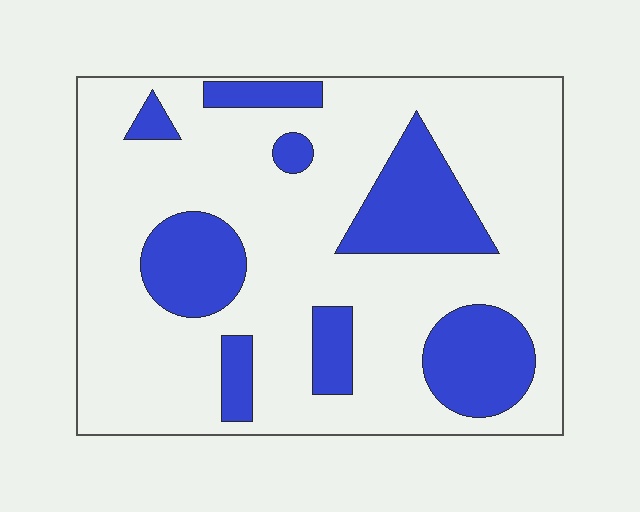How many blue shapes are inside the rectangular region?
8.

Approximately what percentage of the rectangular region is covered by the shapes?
Approximately 25%.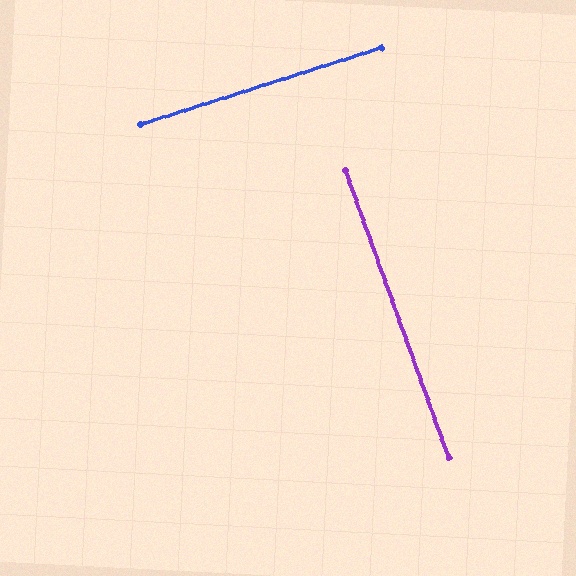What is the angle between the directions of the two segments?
Approximately 88 degrees.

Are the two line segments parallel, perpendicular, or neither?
Perpendicular — they meet at approximately 88°.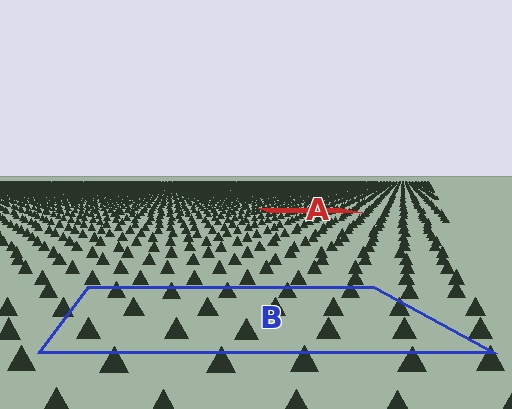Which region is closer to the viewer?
Region B is closer. The texture elements there are larger and more spread out.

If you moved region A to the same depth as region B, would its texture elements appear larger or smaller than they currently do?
They would appear larger. At a closer depth, the same texture elements are projected at a bigger on-screen size.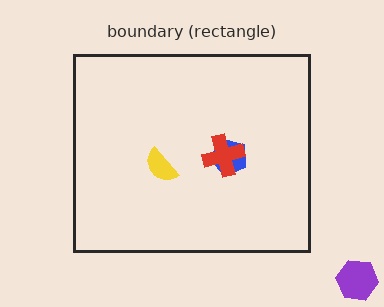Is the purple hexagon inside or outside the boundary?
Outside.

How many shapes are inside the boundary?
3 inside, 1 outside.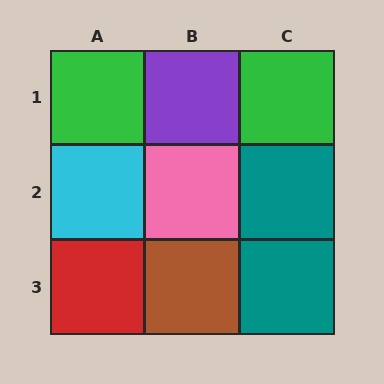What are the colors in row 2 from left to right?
Cyan, pink, teal.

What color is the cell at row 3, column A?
Red.